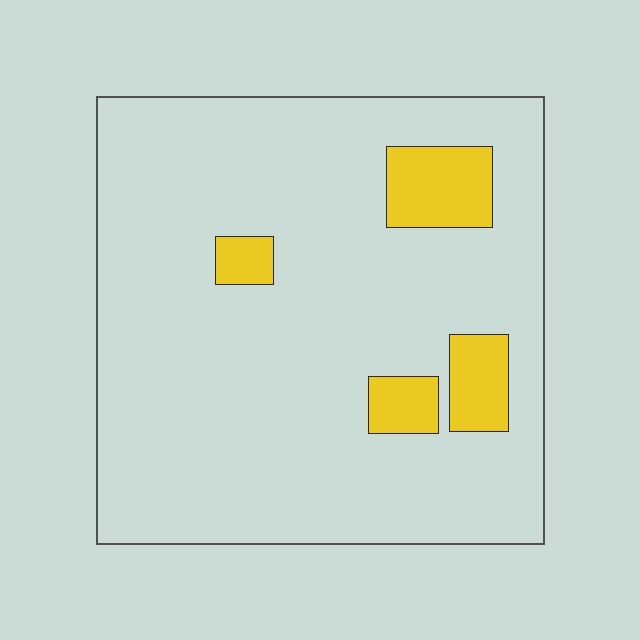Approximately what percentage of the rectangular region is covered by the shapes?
Approximately 10%.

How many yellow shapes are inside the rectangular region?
4.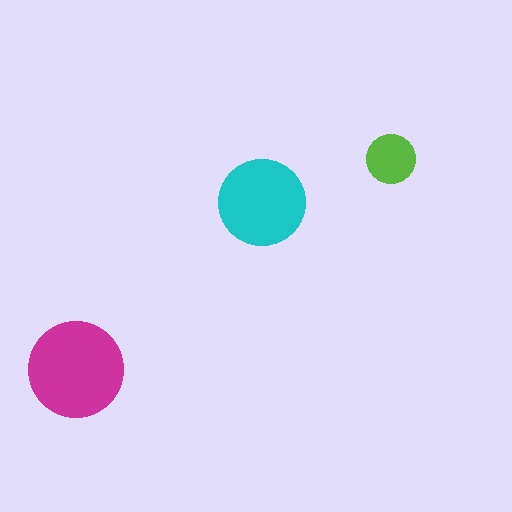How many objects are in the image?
There are 3 objects in the image.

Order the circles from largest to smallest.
the magenta one, the cyan one, the lime one.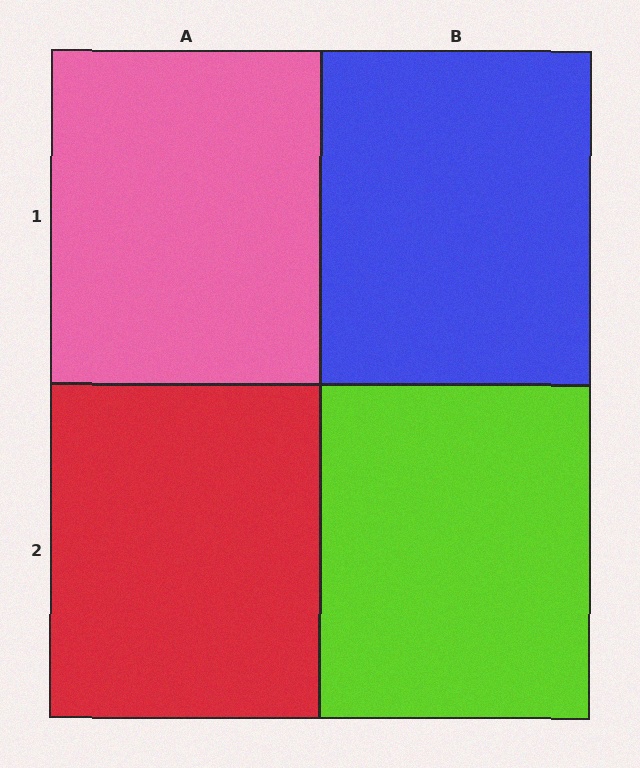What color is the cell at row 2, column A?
Red.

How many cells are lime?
1 cell is lime.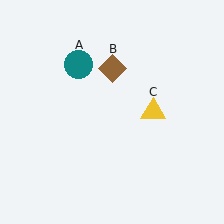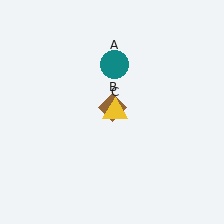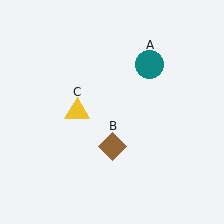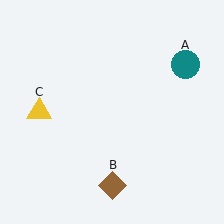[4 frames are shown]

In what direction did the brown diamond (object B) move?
The brown diamond (object B) moved down.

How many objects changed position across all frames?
3 objects changed position: teal circle (object A), brown diamond (object B), yellow triangle (object C).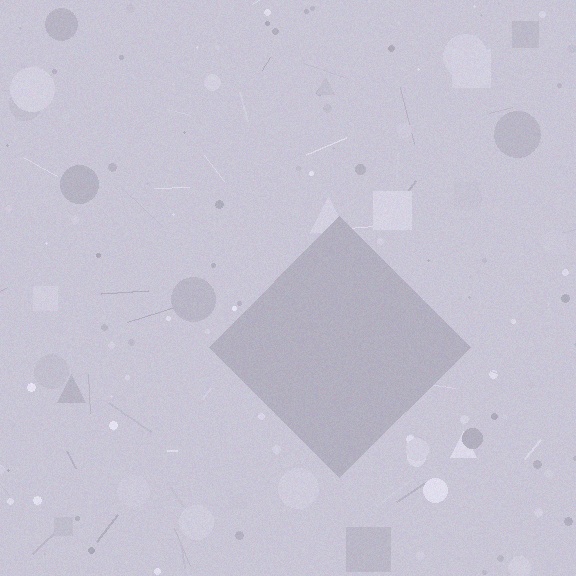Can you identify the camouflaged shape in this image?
The camouflaged shape is a diamond.